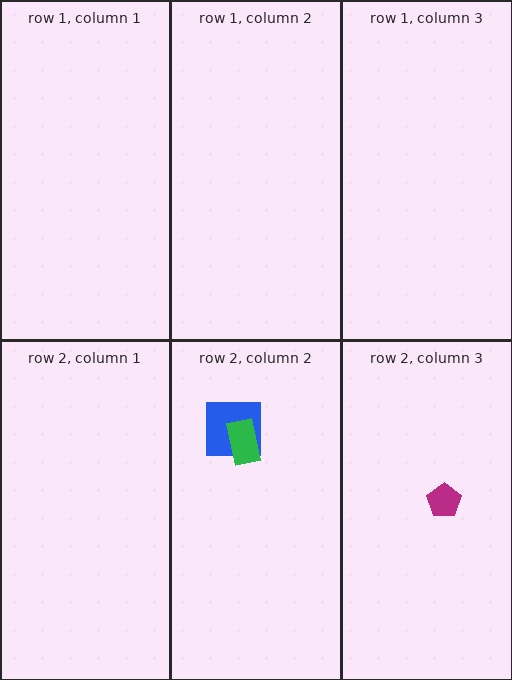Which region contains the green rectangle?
The row 2, column 2 region.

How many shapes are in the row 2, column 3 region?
1.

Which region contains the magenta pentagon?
The row 2, column 3 region.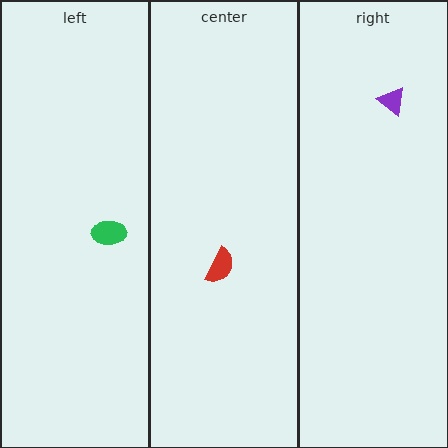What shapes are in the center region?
The red semicircle.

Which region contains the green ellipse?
The left region.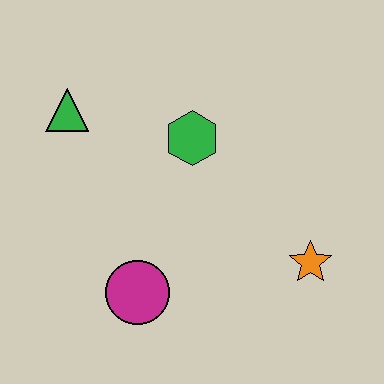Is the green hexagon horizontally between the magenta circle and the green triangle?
No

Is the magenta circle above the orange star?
No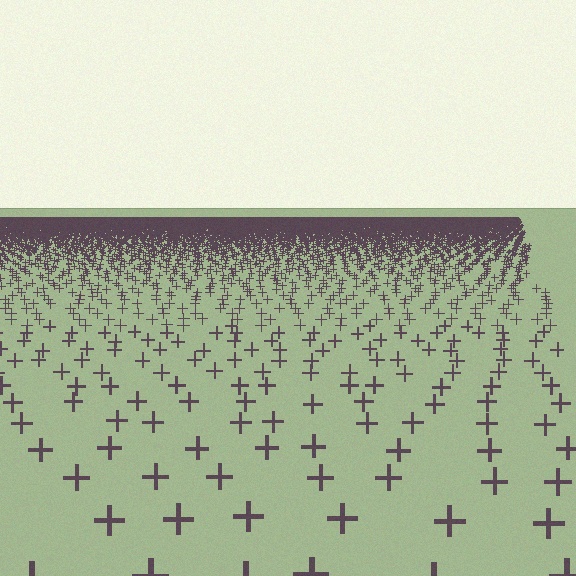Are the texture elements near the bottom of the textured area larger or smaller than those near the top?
Larger. Near the bottom, elements are closer to the viewer and appear at a bigger on-screen size.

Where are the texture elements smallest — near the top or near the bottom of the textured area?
Near the top.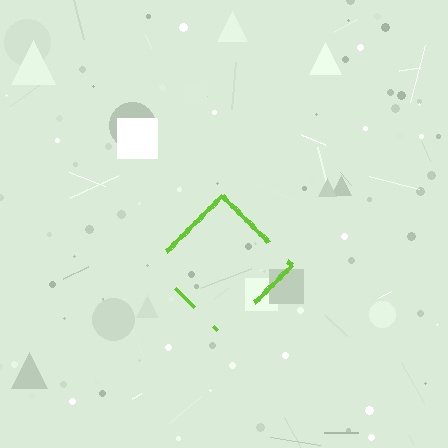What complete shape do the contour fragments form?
The contour fragments form a diamond.